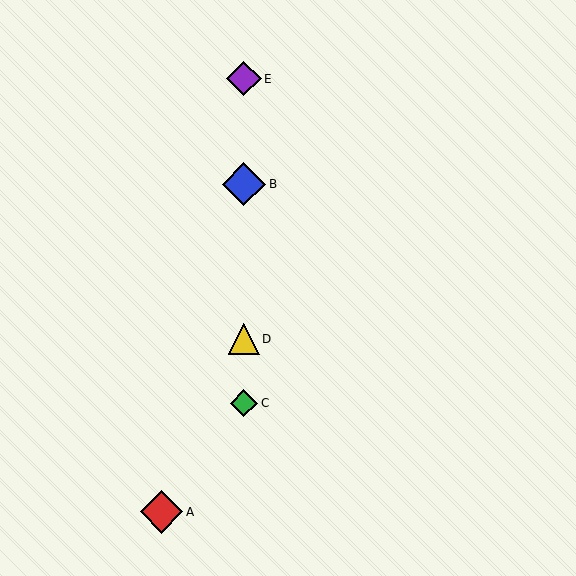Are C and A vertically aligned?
No, C is at x≈244 and A is at x≈161.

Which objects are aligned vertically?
Objects B, C, D, E are aligned vertically.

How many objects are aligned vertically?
4 objects (B, C, D, E) are aligned vertically.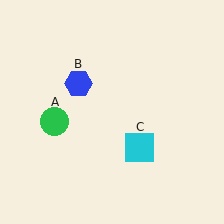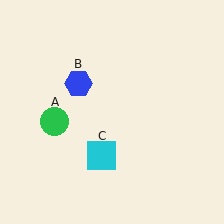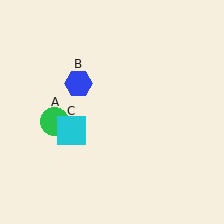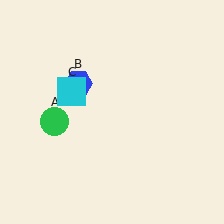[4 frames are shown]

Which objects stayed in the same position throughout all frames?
Green circle (object A) and blue hexagon (object B) remained stationary.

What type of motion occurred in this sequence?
The cyan square (object C) rotated clockwise around the center of the scene.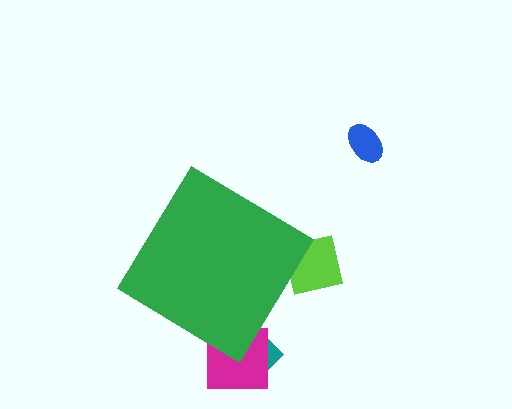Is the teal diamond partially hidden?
Yes, the teal diamond is partially hidden behind the green diamond.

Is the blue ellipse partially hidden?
No, the blue ellipse is fully visible.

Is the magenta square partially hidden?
Yes, the magenta square is partially hidden behind the green diamond.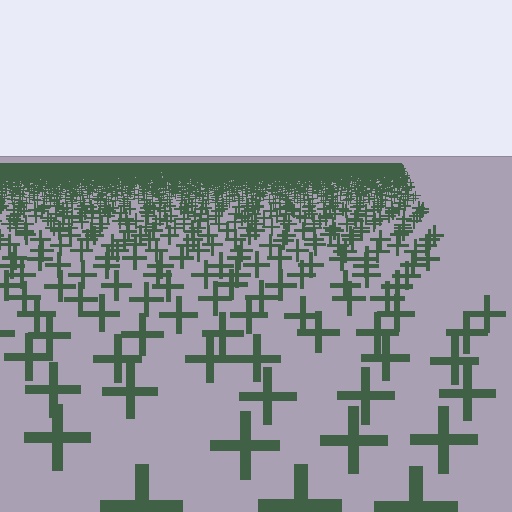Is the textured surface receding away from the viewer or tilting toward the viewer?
The surface is receding away from the viewer. Texture elements get smaller and denser toward the top.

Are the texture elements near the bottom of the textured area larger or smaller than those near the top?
Larger. Near the bottom, elements are closer to the viewer and appear at a bigger on-screen size.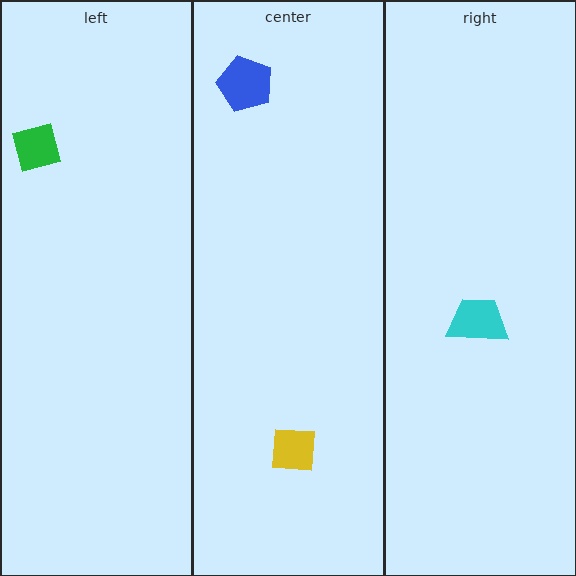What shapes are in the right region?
The cyan trapezoid.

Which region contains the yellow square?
The center region.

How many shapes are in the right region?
1.